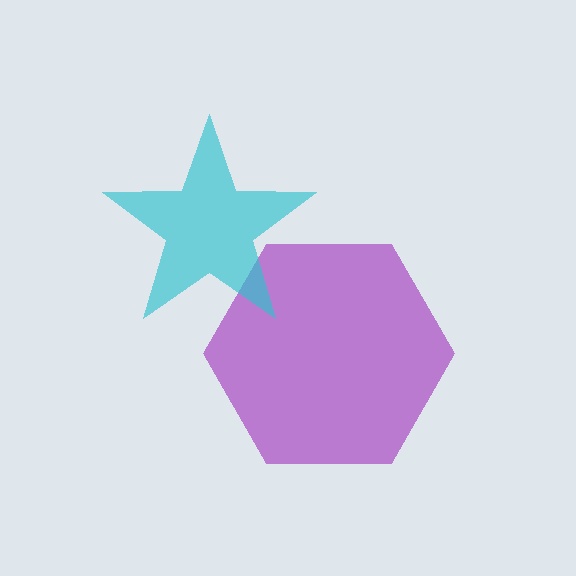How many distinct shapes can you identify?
There are 2 distinct shapes: a purple hexagon, a cyan star.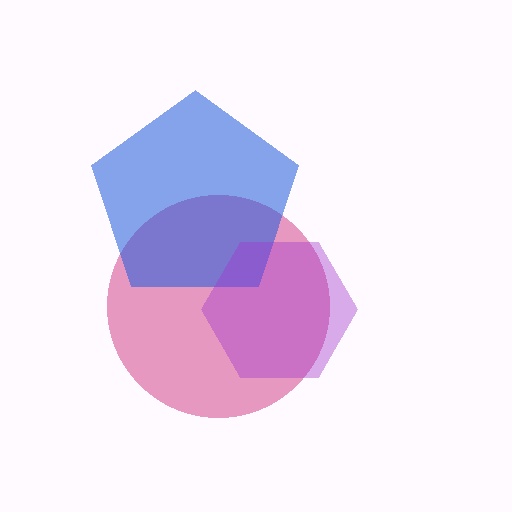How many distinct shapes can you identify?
There are 3 distinct shapes: a pink circle, a blue pentagon, a purple hexagon.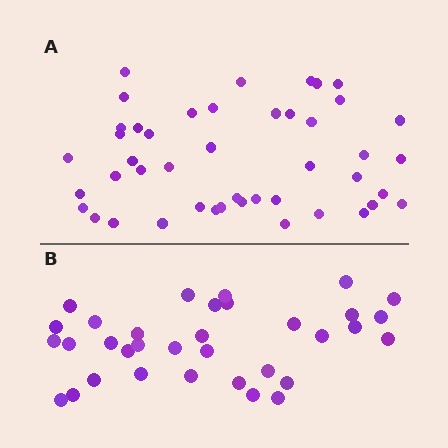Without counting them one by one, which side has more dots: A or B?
Region A (the top region) has more dots.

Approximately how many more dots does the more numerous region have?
Region A has roughly 12 or so more dots than region B.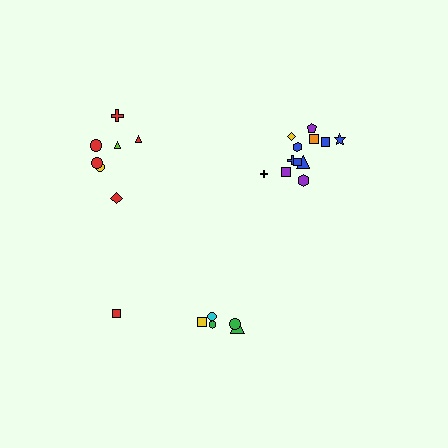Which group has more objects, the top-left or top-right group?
The top-right group.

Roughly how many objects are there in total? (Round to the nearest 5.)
Roughly 25 objects in total.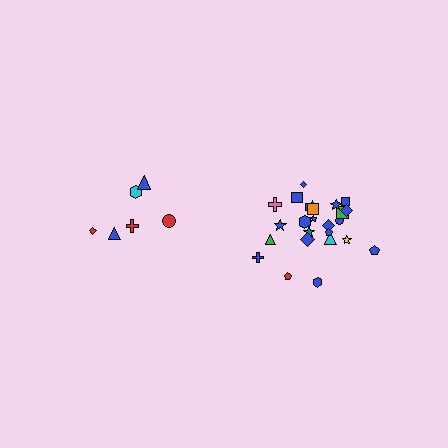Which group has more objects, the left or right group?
The right group.